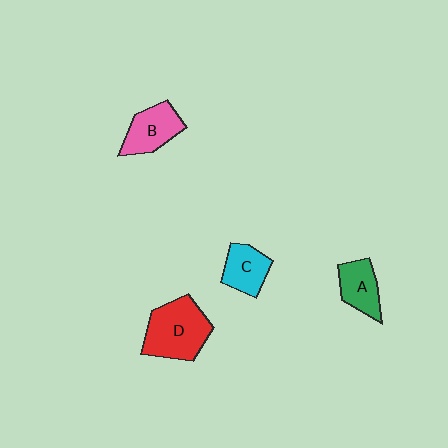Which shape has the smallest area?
Shape A (green).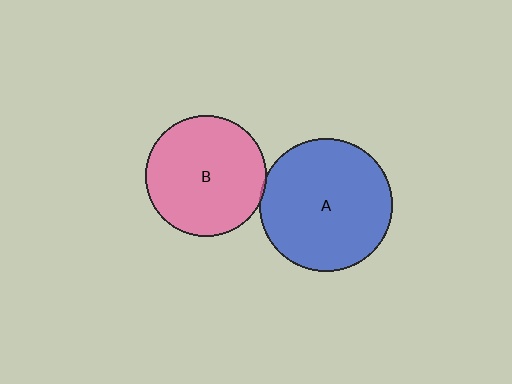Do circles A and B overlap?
Yes.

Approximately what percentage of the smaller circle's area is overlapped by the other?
Approximately 5%.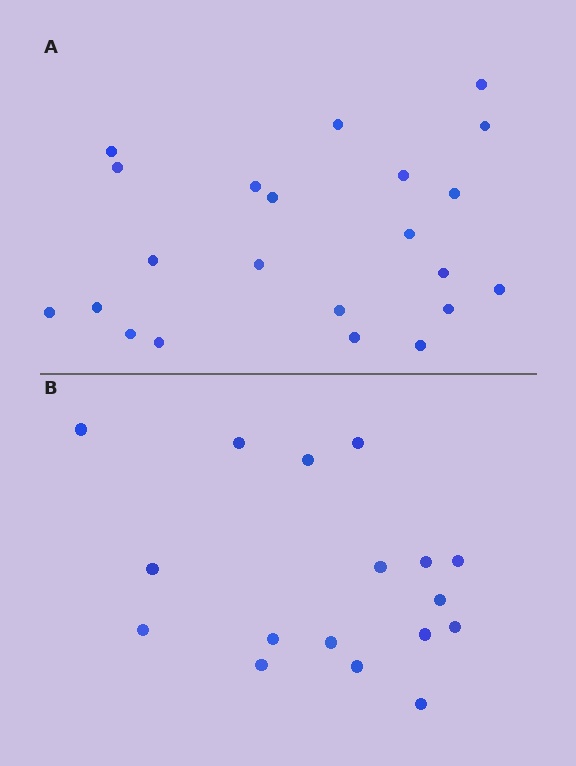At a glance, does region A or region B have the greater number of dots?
Region A (the top region) has more dots.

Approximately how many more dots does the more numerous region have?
Region A has about 5 more dots than region B.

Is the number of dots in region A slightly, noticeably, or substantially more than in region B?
Region A has noticeably more, but not dramatically so. The ratio is roughly 1.3 to 1.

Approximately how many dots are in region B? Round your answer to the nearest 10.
About 20 dots. (The exact count is 17, which rounds to 20.)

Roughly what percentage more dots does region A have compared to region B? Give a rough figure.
About 30% more.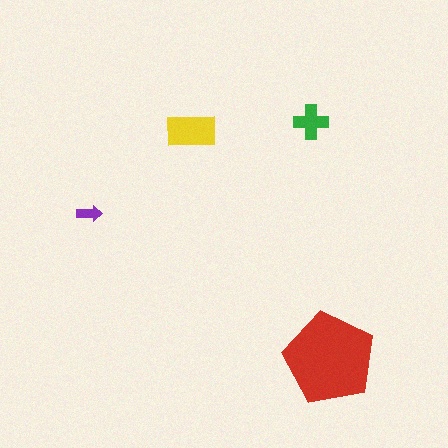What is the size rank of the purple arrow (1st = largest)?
4th.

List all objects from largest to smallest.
The red pentagon, the yellow rectangle, the green cross, the purple arrow.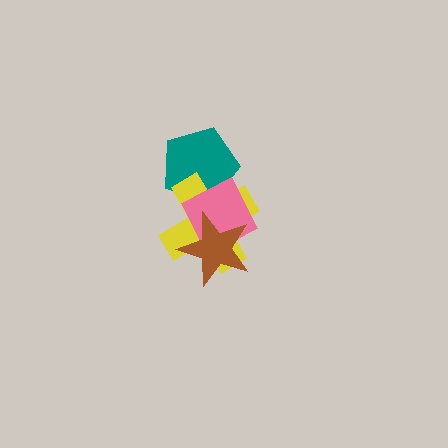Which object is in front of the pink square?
The brown star is in front of the pink square.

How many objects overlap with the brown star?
2 objects overlap with the brown star.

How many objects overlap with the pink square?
3 objects overlap with the pink square.